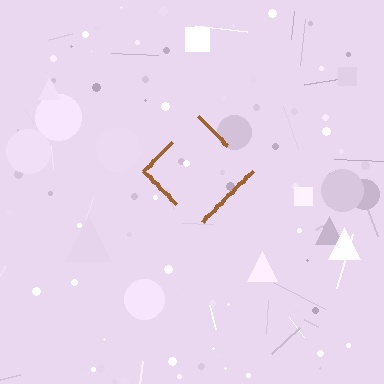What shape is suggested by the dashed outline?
The dashed outline suggests a diamond.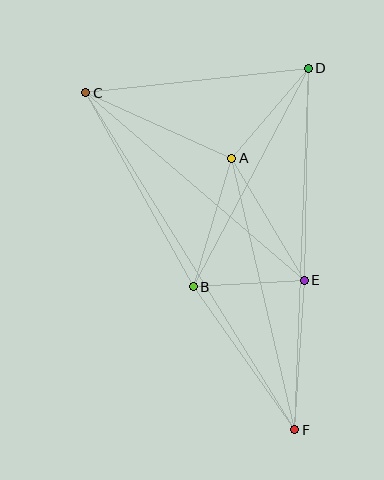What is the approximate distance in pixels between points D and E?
The distance between D and E is approximately 212 pixels.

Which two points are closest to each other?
Points B and E are closest to each other.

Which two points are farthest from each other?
Points C and F are farthest from each other.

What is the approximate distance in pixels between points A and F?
The distance between A and F is approximately 278 pixels.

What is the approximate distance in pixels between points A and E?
The distance between A and E is approximately 142 pixels.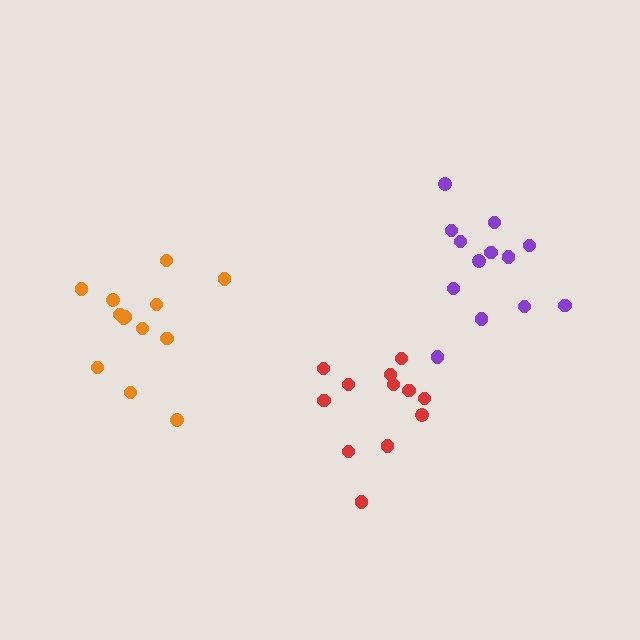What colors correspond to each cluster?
The clusters are colored: red, orange, purple.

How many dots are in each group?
Group 1: 12 dots, Group 2: 13 dots, Group 3: 13 dots (38 total).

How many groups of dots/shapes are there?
There are 3 groups.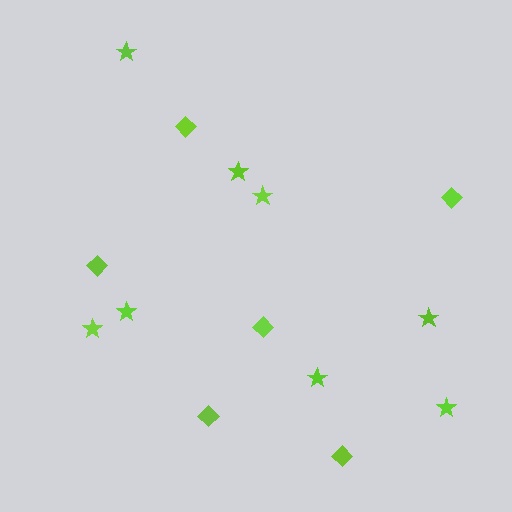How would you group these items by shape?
There are 2 groups: one group of diamonds (6) and one group of stars (8).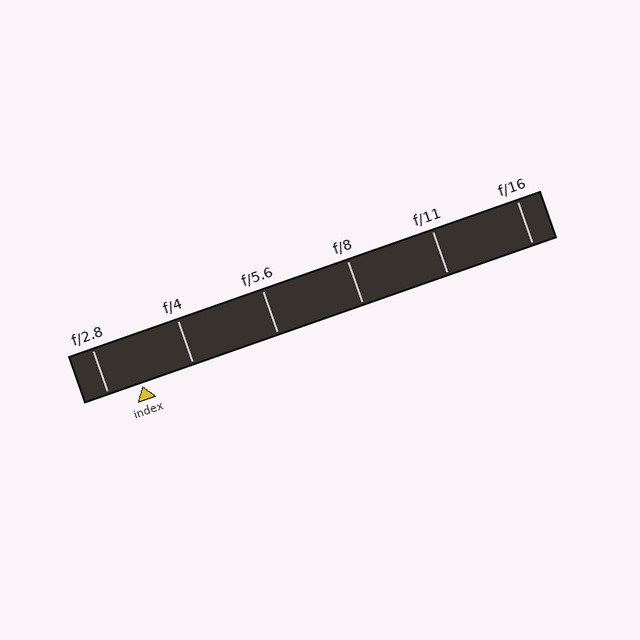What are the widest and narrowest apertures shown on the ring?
The widest aperture shown is f/2.8 and the narrowest is f/16.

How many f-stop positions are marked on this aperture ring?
There are 6 f-stop positions marked.